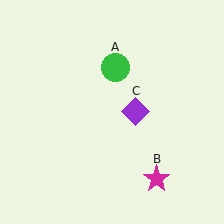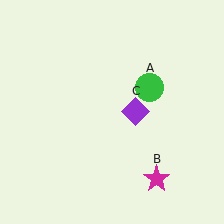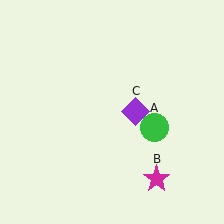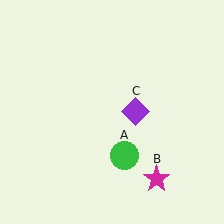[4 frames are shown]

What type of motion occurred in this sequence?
The green circle (object A) rotated clockwise around the center of the scene.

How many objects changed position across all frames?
1 object changed position: green circle (object A).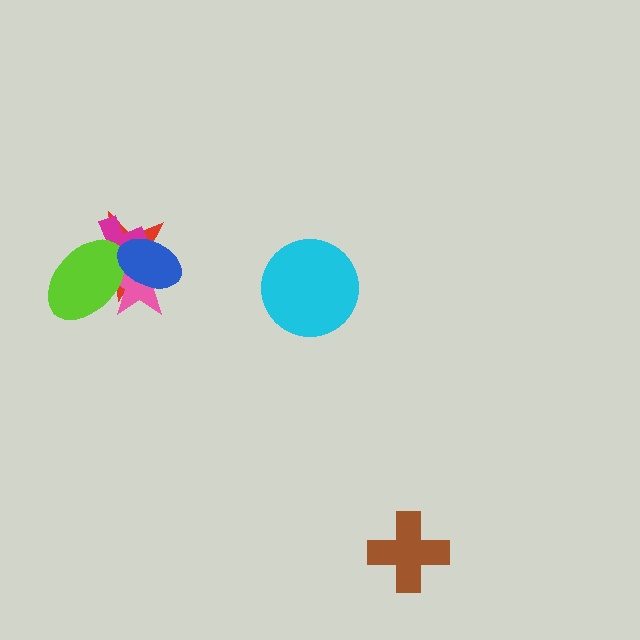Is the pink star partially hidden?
Yes, it is partially covered by another shape.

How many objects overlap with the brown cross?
0 objects overlap with the brown cross.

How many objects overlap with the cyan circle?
0 objects overlap with the cyan circle.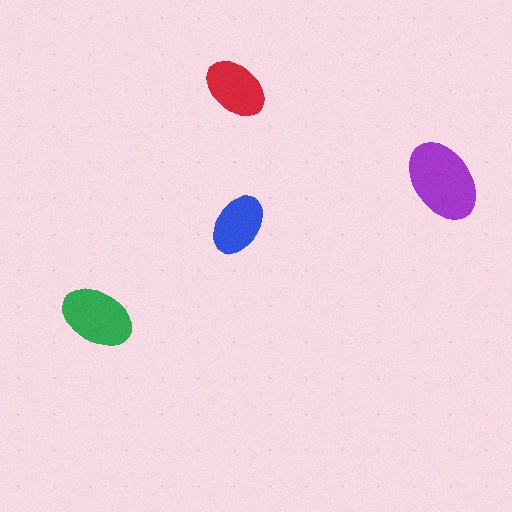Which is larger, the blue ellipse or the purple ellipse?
The purple one.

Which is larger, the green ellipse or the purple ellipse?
The purple one.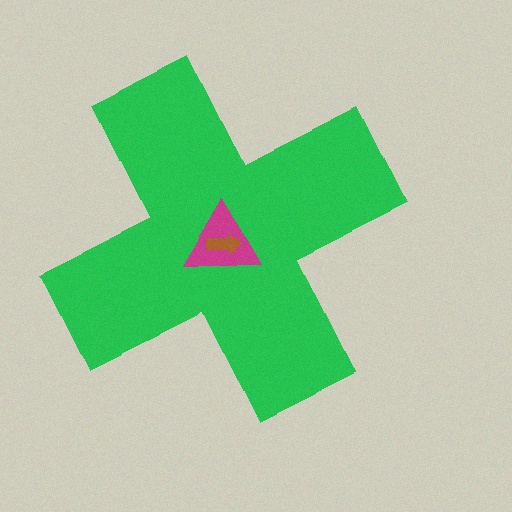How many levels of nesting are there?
3.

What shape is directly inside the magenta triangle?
The brown arrow.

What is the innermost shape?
The brown arrow.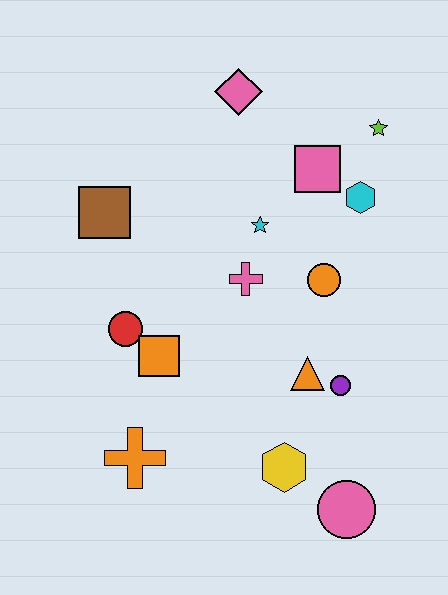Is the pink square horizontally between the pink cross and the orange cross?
No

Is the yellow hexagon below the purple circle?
Yes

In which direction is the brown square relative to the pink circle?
The brown square is above the pink circle.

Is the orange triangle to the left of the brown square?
No